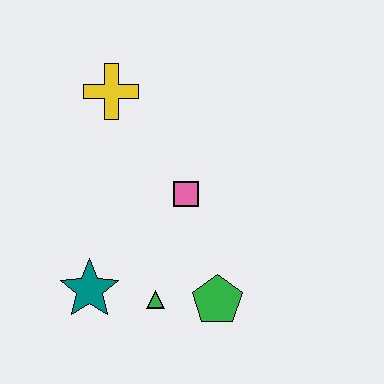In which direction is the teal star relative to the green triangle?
The teal star is to the left of the green triangle.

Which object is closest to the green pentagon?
The green triangle is closest to the green pentagon.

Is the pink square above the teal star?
Yes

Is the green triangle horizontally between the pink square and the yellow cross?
Yes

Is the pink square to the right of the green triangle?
Yes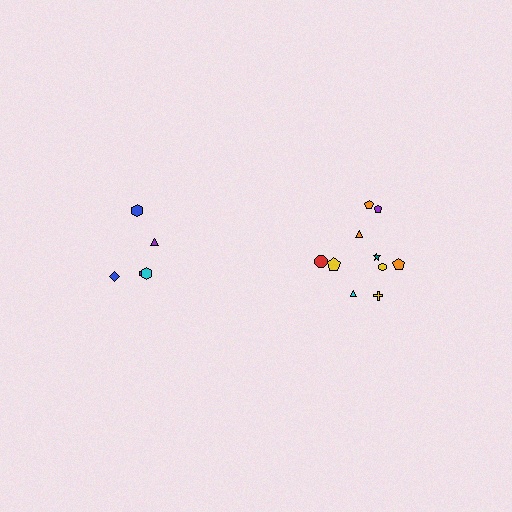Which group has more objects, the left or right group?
The right group.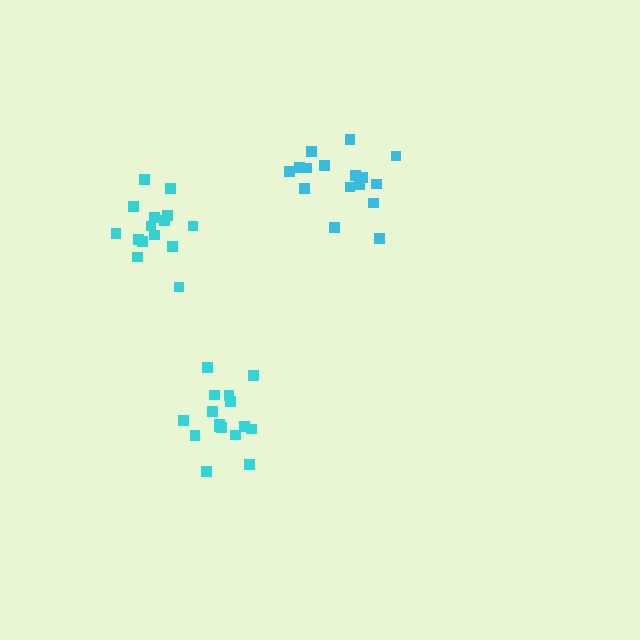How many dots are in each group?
Group 1: 16 dots, Group 2: 16 dots, Group 3: 15 dots (47 total).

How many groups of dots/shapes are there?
There are 3 groups.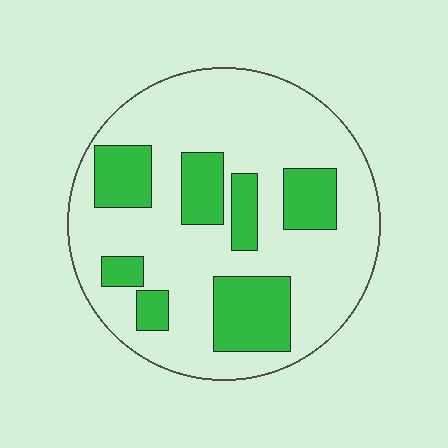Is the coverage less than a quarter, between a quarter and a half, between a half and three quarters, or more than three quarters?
Between a quarter and a half.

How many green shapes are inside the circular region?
7.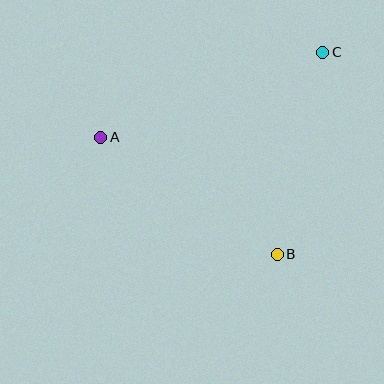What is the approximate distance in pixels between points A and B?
The distance between A and B is approximately 213 pixels.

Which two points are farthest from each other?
Points A and C are farthest from each other.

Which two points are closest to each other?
Points B and C are closest to each other.